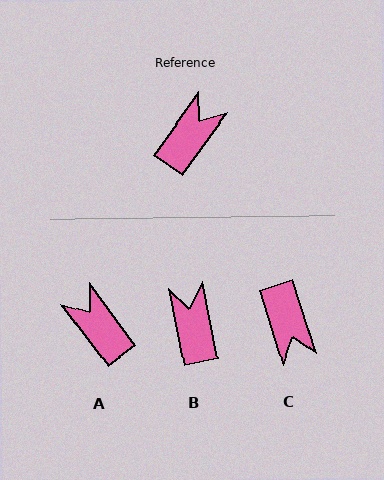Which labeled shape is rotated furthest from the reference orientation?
C, about 127 degrees away.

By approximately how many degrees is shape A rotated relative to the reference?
Approximately 72 degrees counter-clockwise.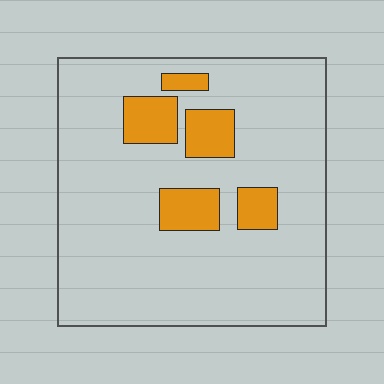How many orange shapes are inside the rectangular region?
5.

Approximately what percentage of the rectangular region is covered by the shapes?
Approximately 15%.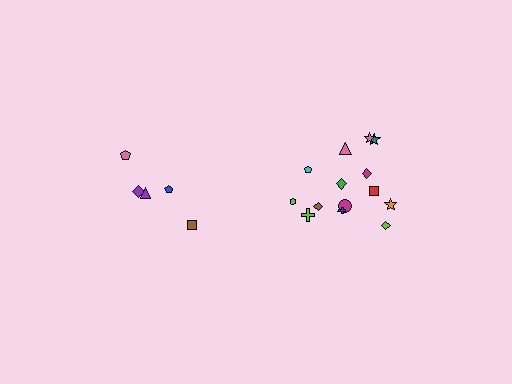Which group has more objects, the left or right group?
The right group.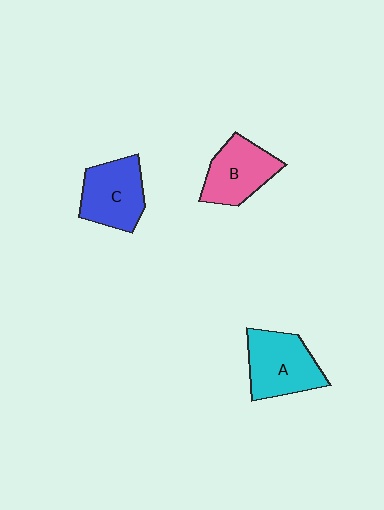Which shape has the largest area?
Shape A (cyan).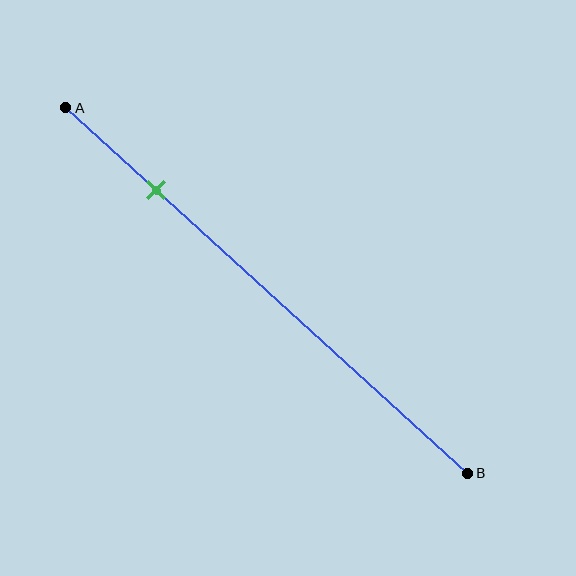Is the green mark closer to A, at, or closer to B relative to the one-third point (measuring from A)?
The green mark is closer to point A than the one-third point of segment AB.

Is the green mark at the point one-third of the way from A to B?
No, the mark is at about 25% from A, not at the 33% one-third point.